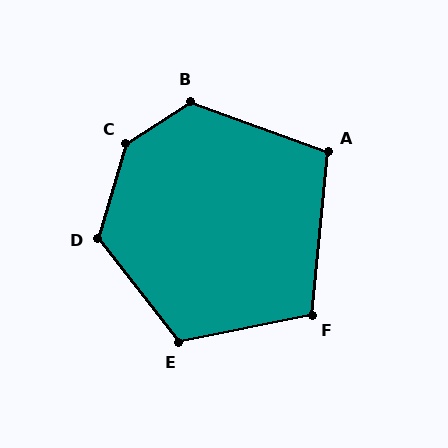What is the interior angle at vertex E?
Approximately 116 degrees (obtuse).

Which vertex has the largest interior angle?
C, at approximately 139 degrees.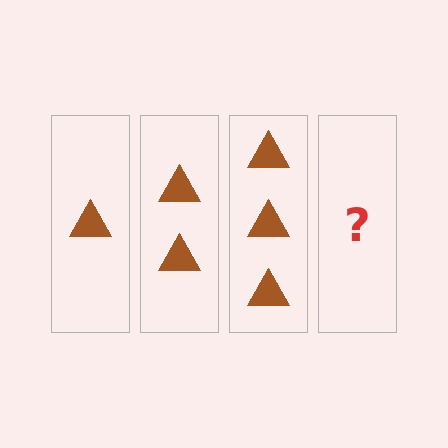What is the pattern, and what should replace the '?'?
The pattern is that each step adds one more triangle. The '?' should be 4 triangles.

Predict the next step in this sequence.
The next step is 4 triangles.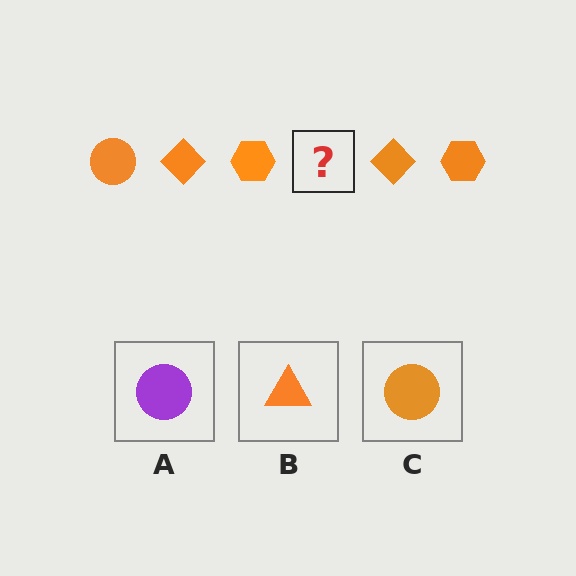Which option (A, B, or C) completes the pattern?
C.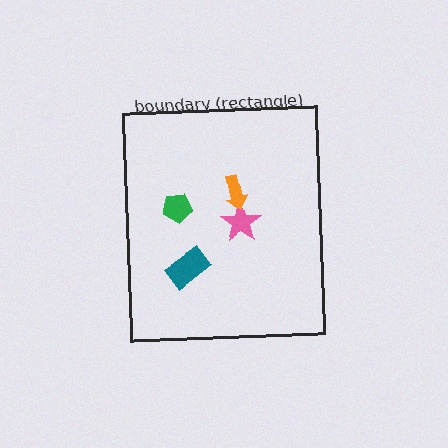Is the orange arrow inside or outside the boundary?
Inside.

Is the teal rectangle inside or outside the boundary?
Inside.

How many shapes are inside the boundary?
4 inside, 0 outside.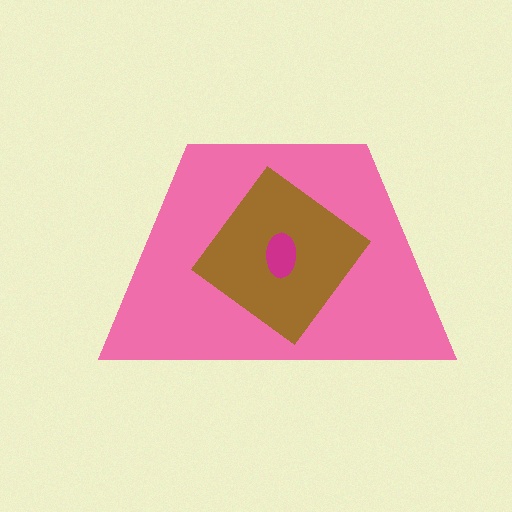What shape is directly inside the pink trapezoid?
The brown diamond.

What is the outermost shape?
The pink trapezoid.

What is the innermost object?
The magenta ellipse.